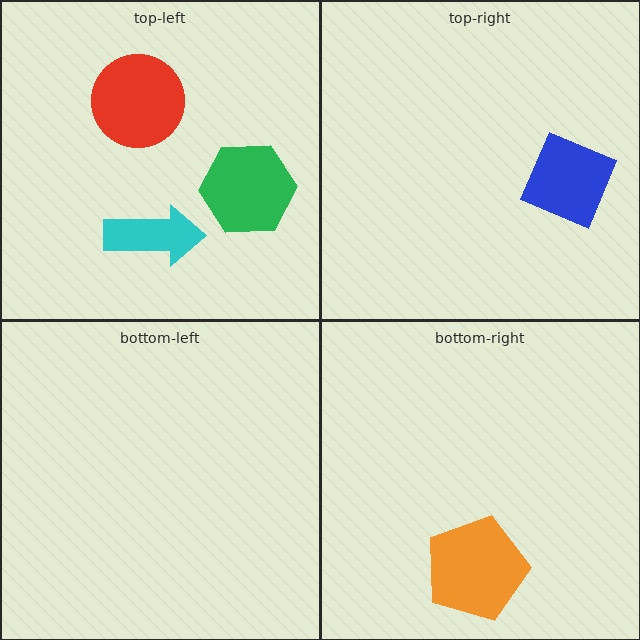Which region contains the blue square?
The top-right region.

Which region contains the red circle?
The top-left region.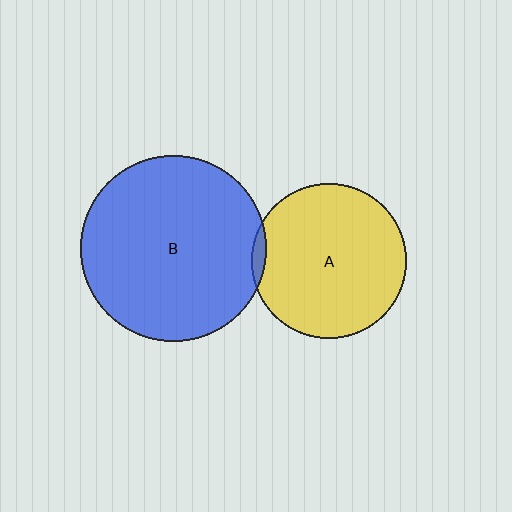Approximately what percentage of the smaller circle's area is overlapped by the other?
Approximately 5%.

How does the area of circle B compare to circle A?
Approximately 1.4 times.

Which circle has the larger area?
Circle B (blue).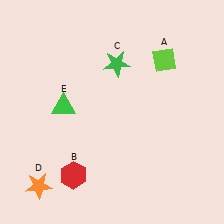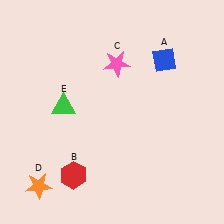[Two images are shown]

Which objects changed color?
A changed from lime to blue. C changed from green to pink.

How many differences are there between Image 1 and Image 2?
There are 2 differences between the two images.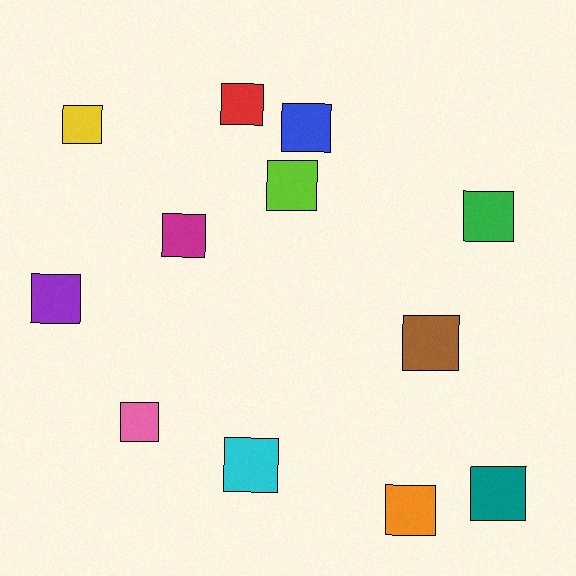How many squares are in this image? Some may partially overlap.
There are 12 squares.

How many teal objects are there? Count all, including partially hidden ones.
There is 1 teal object.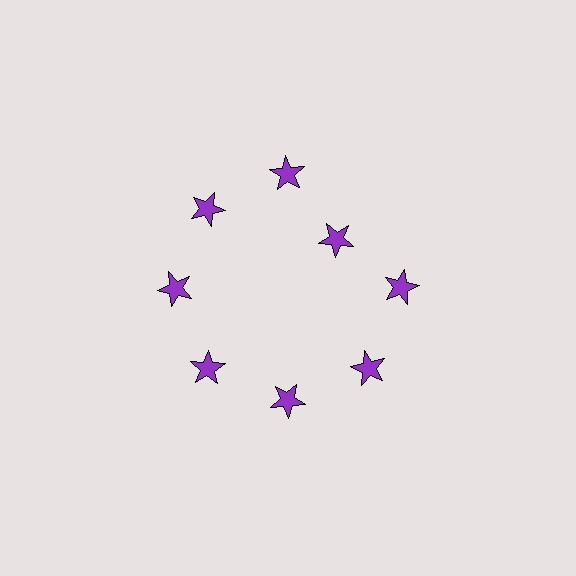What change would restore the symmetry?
The symmetry would be restored by moving it outward, back onto the ring so that all 8 stars sit at equal angles and equal distance from the center.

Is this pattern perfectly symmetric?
No. The 8 purple stars are arranged in a ring, but one element near the 2 o'clock position is pulled inward toward the center, breaking the 8-fold rotational symmetry.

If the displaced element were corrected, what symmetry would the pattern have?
It would have 8-fold rotational symmetry — the pattern would map onto itself every 45 degrees.